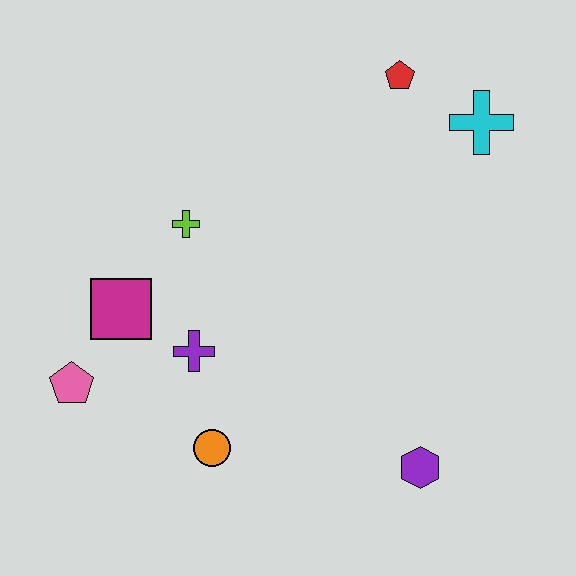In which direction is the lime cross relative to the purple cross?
The lime cross is above the purple cross.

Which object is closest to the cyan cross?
The red pentagon is closest to the cyan cross.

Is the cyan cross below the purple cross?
No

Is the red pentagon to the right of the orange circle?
Yes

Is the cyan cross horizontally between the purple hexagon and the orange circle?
No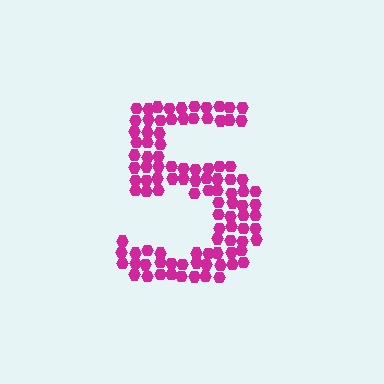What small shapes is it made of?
It is made of small hexagons.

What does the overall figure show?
The overall figure shows the digit 5.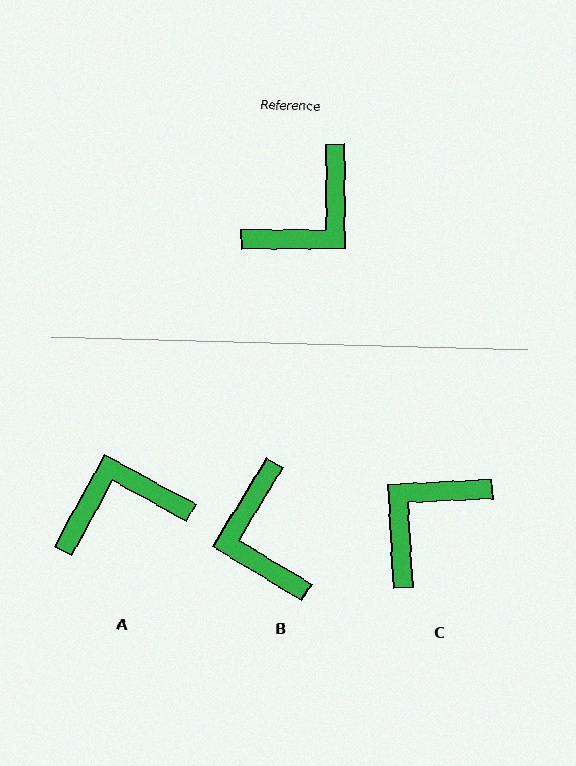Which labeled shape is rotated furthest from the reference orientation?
C, about 177 degrees away.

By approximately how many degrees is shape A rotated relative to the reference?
Approximately 152 degrees counter-clockwise.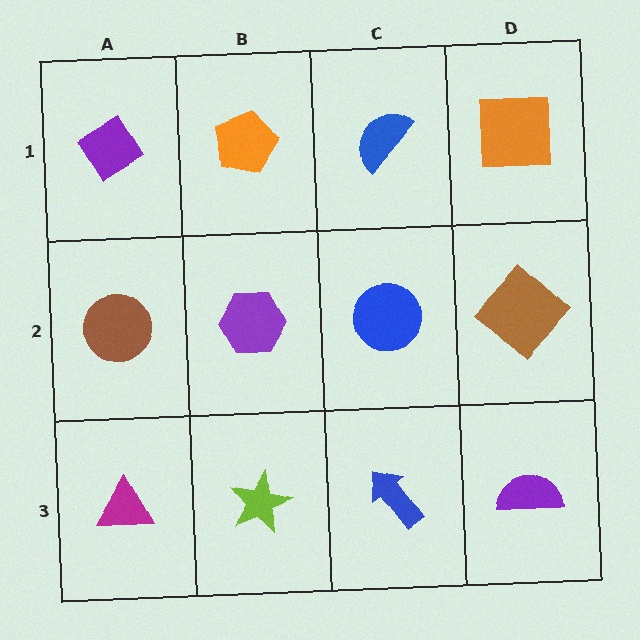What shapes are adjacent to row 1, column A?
A brown circle (row 2, column A), an orange pentagon (row 1, column B).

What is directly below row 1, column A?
A brown circle.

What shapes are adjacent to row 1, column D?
A brown diamond (row 2, column D), a blue semicircle (row 1, column C).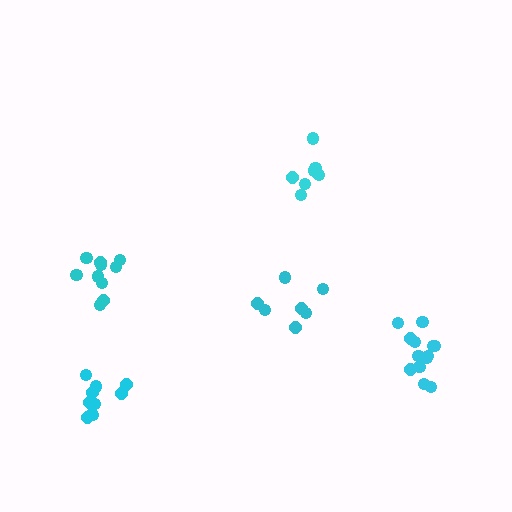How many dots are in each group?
Group 1: 10 dots, Group 2: 13 dots, Group 3: 7 dots, Group 4: 10 dots, Group 5: 8 dots (48 total).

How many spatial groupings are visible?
There are 5 spatial groupings.